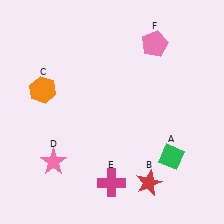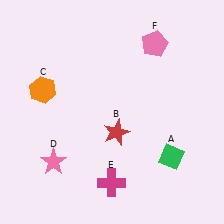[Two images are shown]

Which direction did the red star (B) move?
The red star (B) moved up.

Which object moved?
The red star (B) moved up.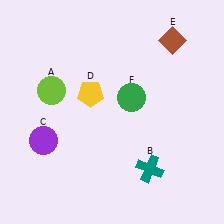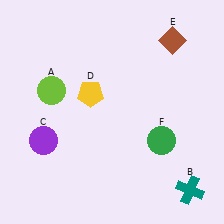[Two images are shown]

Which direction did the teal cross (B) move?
The teal cross (B) moved right.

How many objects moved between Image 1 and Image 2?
2 objects moved between the two images.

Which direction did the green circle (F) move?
The green circle (F) moved down.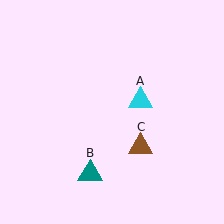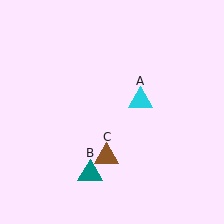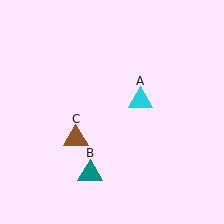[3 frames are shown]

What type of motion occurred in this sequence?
The brown triangle (object C) rotated clockwise around the center of the scene.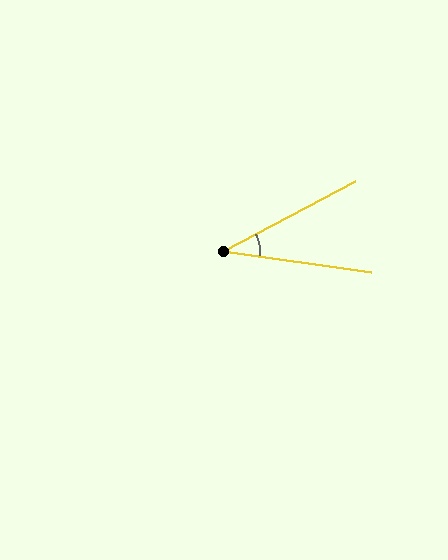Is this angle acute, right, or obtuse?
It is acute.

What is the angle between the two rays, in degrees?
Approximately 36 degrees.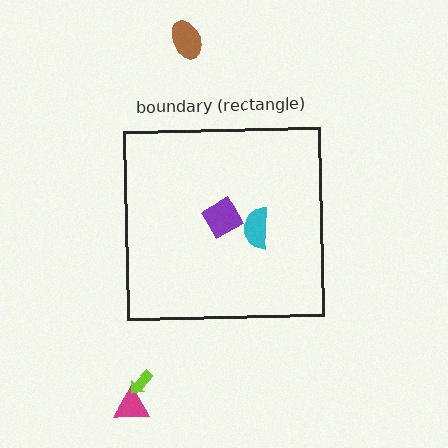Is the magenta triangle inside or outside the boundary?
Outside.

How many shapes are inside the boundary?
2 inside, 3 outside.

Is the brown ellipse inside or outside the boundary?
Outside.